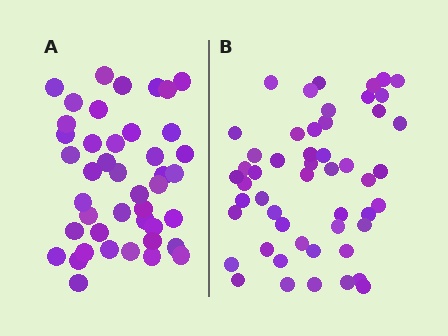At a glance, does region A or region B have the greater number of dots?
Region B (the right region) has more dots.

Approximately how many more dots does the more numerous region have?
Region B has roughly 8 or so more dots than region A.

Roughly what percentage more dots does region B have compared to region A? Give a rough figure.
About 20% more.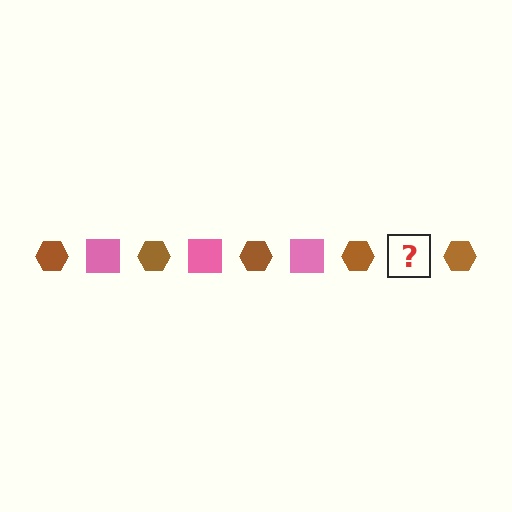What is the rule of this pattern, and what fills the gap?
The rule is that the pattern alternates between brown hexagon and pink square. The gap should be filled with a pink square.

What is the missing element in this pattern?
The missing element is a pink square.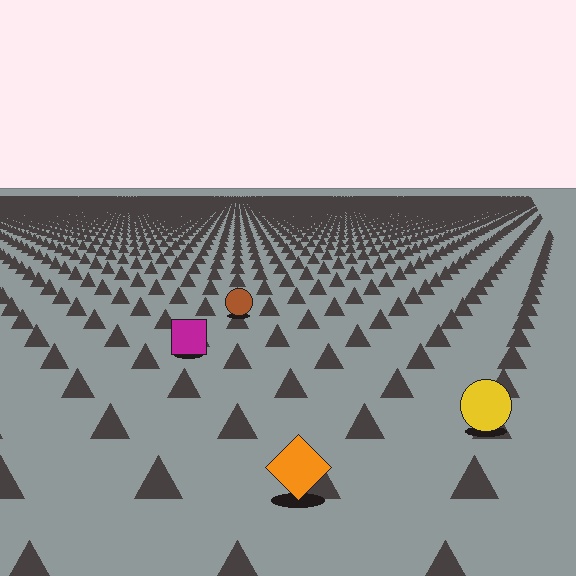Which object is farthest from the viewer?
The brown circle is farthest from the viewer. It appears smaller and the ground texture around it is denser.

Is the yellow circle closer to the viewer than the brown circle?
Yes. The yellow circle is closer — you can tell from the texture gradient: the ground texture is coarser near it.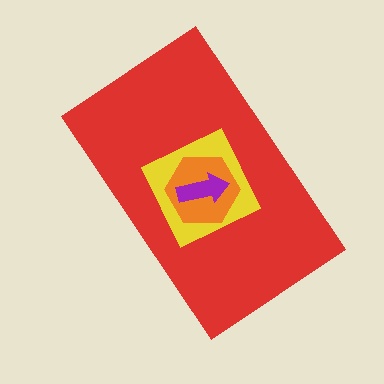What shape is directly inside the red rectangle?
The yellow diamond.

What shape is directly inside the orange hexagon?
The purple arrow.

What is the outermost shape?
The red rectangle.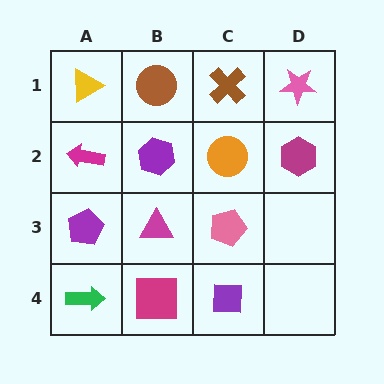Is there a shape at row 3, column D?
No, that cell is empty.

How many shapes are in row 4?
3 shapes.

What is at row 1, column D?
A pink star.